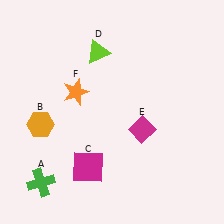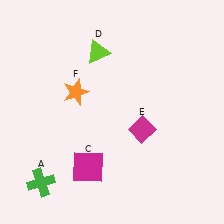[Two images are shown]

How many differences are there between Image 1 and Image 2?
There is 1 difference between the two images.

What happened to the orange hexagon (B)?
The orange hexagon (B) was removed in Image 2. It was in the bottom-left area of Image 1.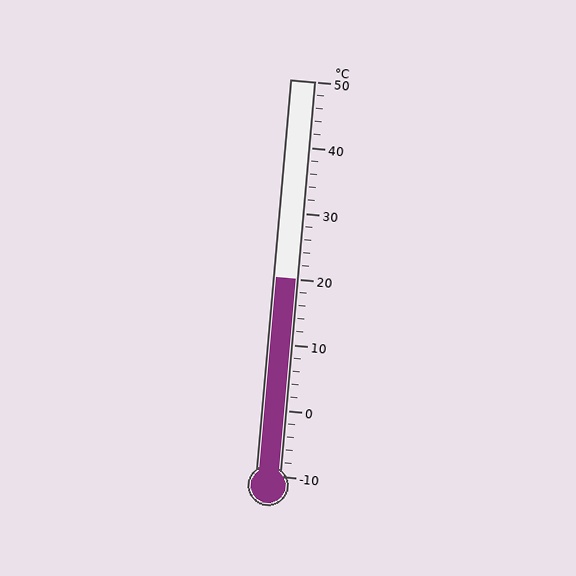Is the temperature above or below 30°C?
The temperature is below 30°C.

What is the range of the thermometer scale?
The thermometer scale ranges from -10°C to 50°C.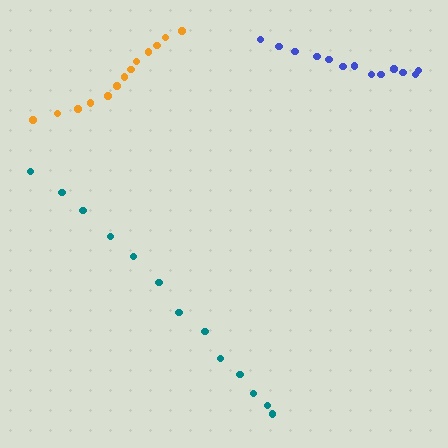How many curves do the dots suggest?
There are 3 distinct paths.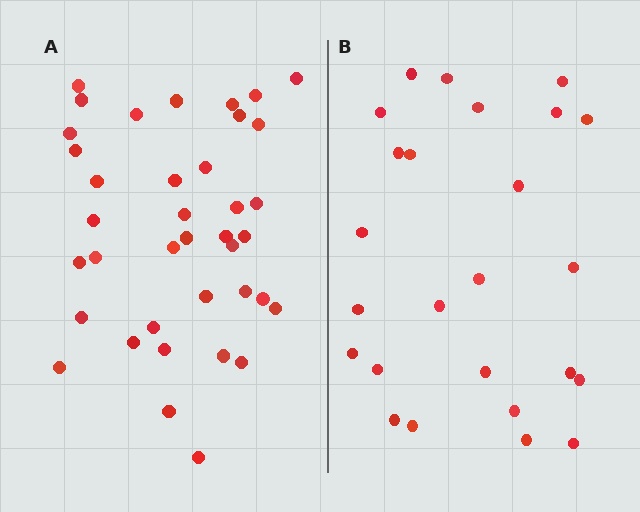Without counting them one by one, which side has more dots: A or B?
Region A (the left region) has more dots.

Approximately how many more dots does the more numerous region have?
Region A has approximately 15 more dots than region B.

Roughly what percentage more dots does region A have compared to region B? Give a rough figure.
About 50% more.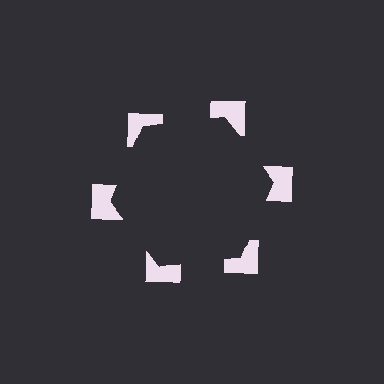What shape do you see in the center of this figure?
An illusory hexagon — its edges are inferred from the aligned wedge cuts in the notched squares, not physically drawn.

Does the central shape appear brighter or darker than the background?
It typically appears slightly darker than the background, even though no actual brightness change is drawn.